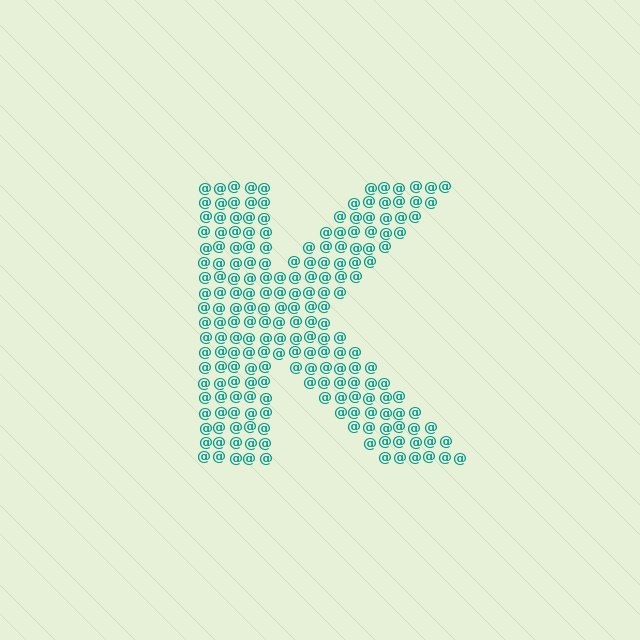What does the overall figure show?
The overall figure shows the letter K.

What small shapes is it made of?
It is made of small at signs.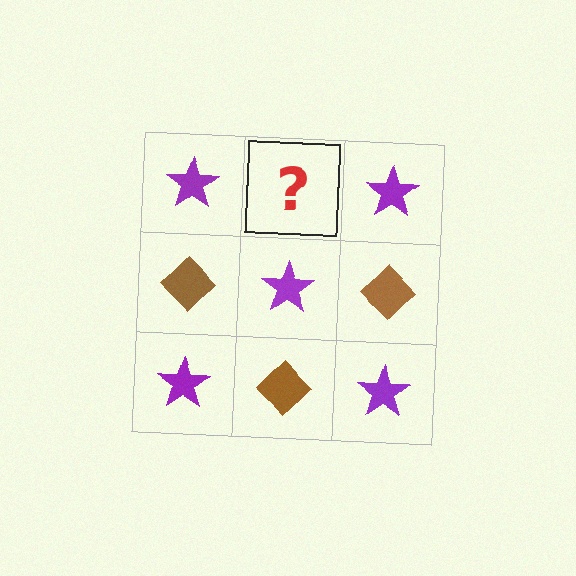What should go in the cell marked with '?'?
The missing cell should contain a brown diamond.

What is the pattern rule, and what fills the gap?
The rule is that it alternates purple star and brown diamond in a checkerboard pattern. The gap should be filled with a brown diamond.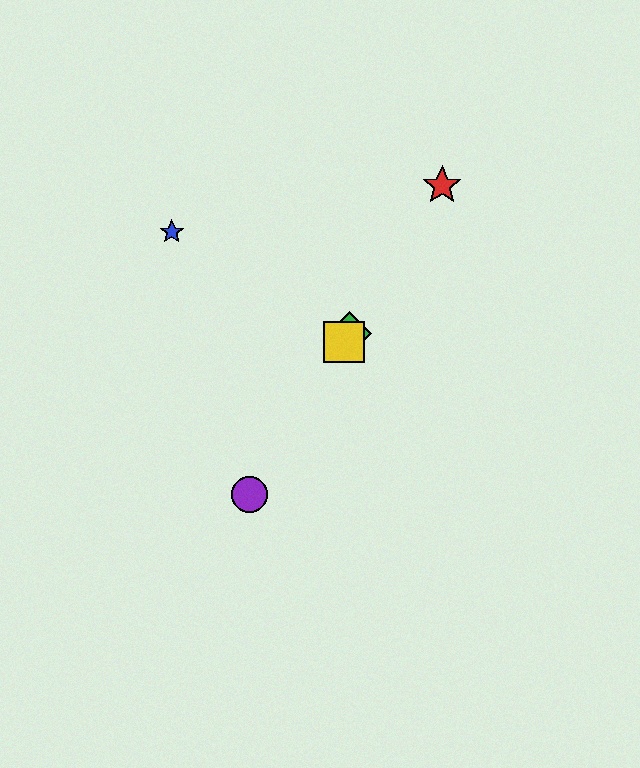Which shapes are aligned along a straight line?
The red star, the green diamond, the yellow square, the purple circle are aligned along a straight line.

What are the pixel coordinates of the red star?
The red star is at (442, 185).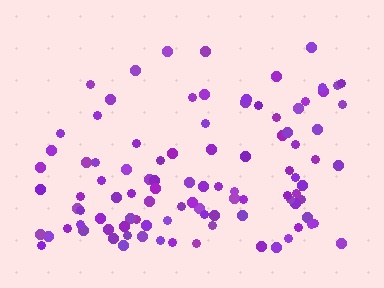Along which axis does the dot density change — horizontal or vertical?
Vertical.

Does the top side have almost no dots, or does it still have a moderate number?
Still a moderate number, just noticeably fewer than the bottom.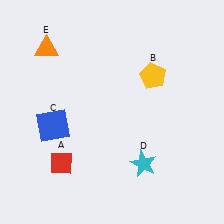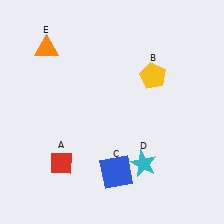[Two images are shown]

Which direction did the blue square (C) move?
The blue square (C) moved right.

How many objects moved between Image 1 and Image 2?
1 object moved between the two images.